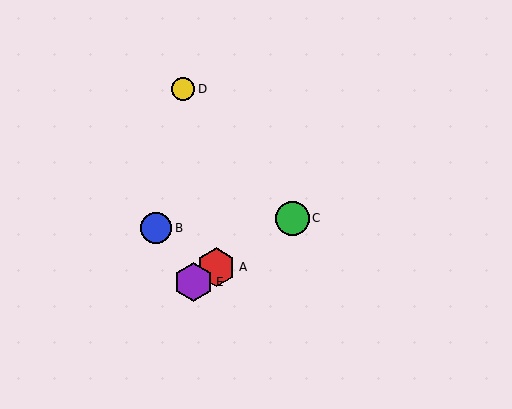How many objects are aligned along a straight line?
3 objects (A, C, E) are aligned along a straight line.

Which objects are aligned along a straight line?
Objects A, C, E are aligned along a straight line.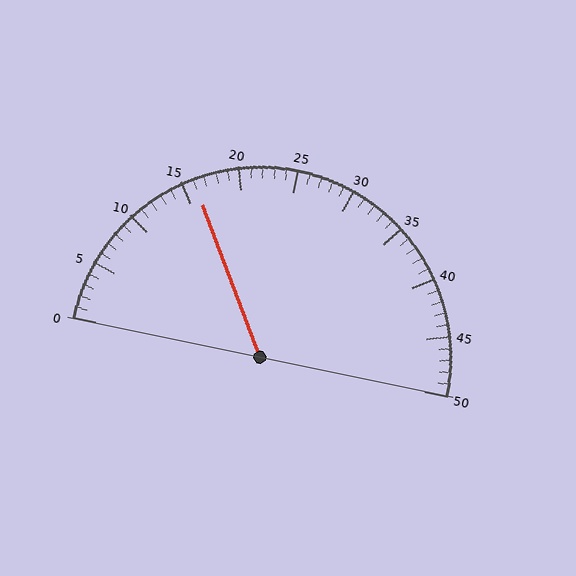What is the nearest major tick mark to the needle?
The nearest major tick mark is 15.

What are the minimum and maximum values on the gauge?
The gauge ranges from 0 to 50.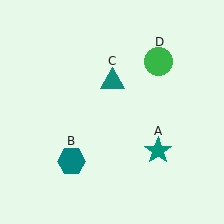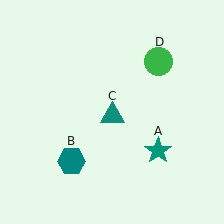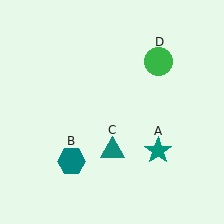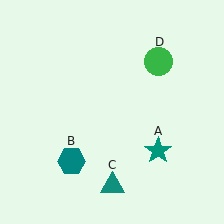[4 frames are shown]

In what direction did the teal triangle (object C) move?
The teal triangle (object C) moved down.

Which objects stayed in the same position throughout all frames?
Teal star (object A) and teal hexagon (object B) and green circle (object D) remained stationary.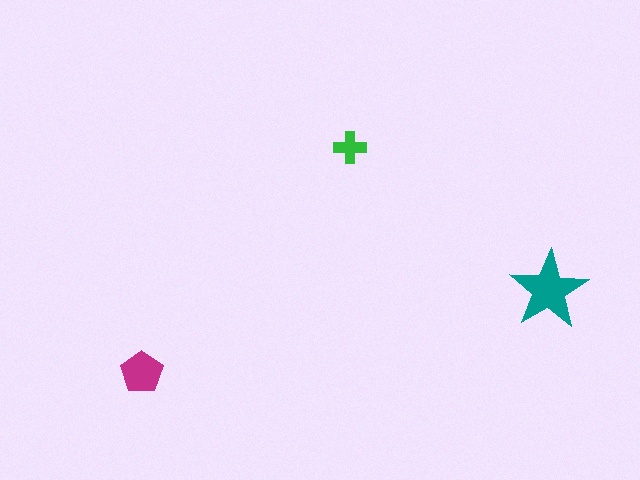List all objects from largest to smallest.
The teal star, the magenta pentagon, the green cross.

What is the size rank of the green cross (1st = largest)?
3rd.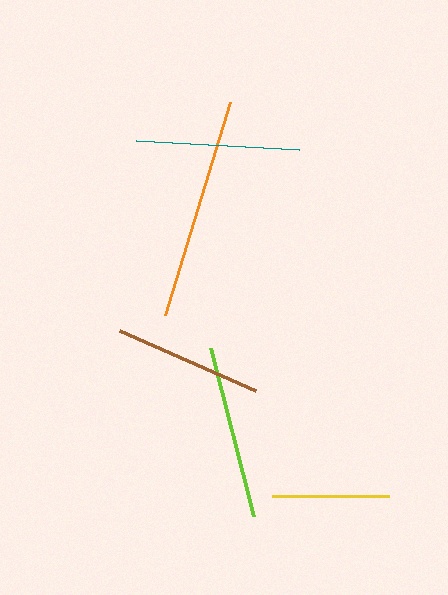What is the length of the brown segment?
The brown segment is approximately 149 pixels long.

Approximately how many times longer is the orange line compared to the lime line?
The orange line is approximately 1.3 times the length of the lime line.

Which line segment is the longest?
The orange line is the longest at approximately 223 pixels.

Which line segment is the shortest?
The yellow line is the shortest at approximately 117 pixels.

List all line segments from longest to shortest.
From longest to shortest: orange, lime, teal, brown, yellow.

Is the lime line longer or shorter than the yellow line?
The lime line is longer than the yellow line.